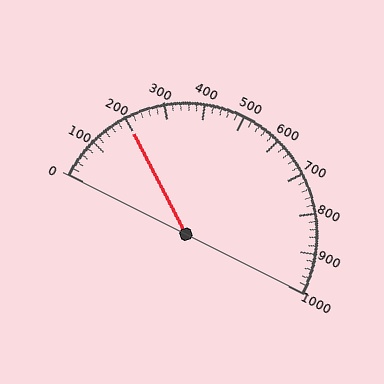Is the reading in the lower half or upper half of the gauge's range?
The reading is in the lower half of the range (0 to 1000).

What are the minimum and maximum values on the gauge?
The gauge ranges from 0 to 1000.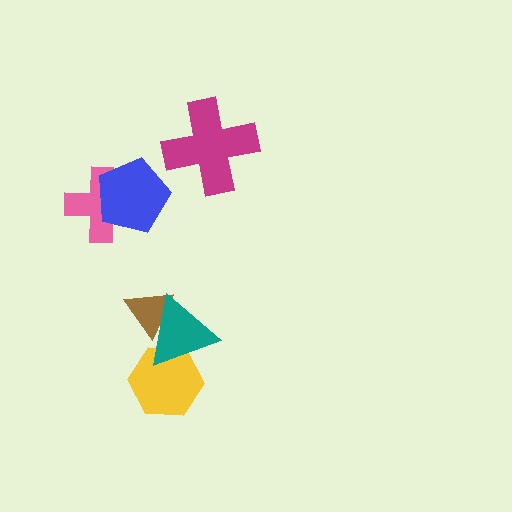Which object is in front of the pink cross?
The blue pentagon is in front of the pink cross.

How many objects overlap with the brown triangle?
1 object overlaps with the brown triangle.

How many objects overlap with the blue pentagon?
1 object overlaps with the blue pentagon.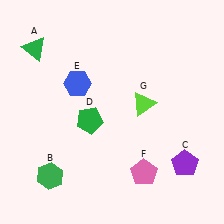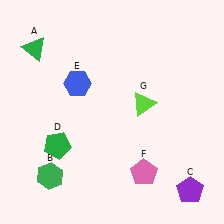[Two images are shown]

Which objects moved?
The objects that moved are: the purple pentagon (C), the green pentagon (D).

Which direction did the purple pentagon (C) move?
The purple pentagon (C) moved down.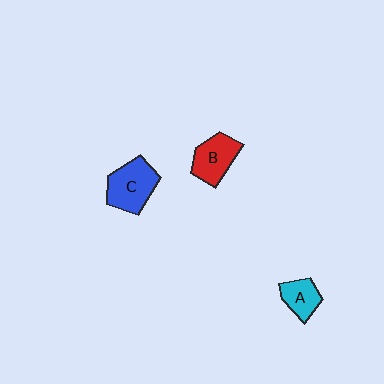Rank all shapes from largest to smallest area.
From largest to smallest: C (blue), B (red), A (cyan).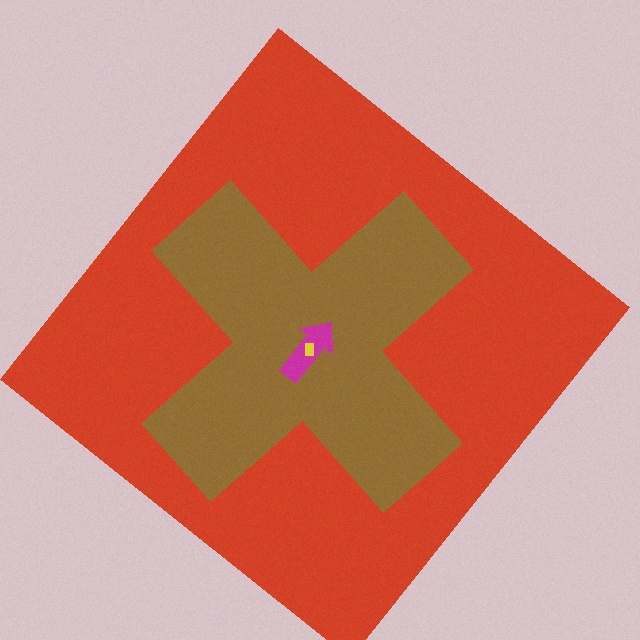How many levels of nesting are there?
4.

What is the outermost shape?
The red diamond.